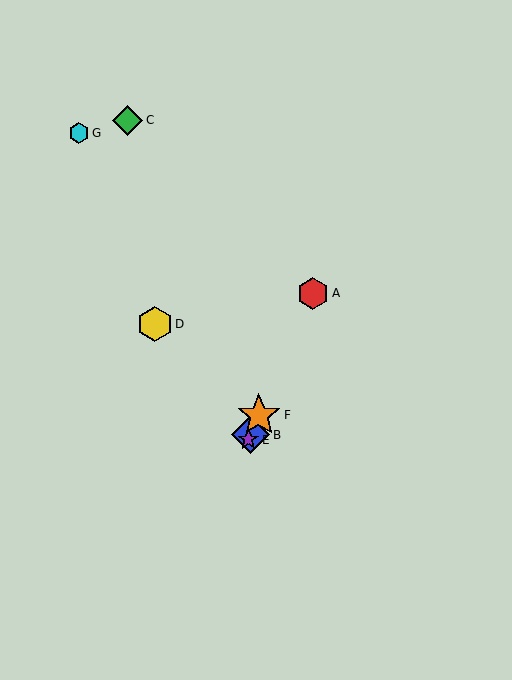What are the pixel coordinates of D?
Object D is at (155, 324).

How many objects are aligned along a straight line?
4 objects (A, B, E, F) are aligned along a straight line.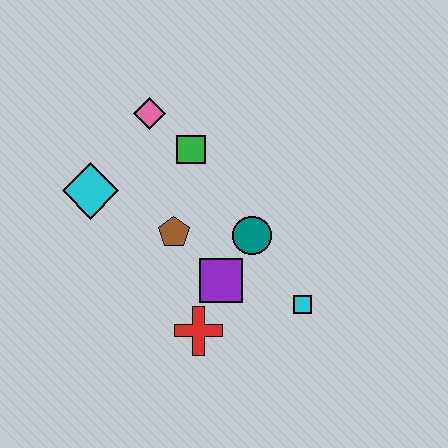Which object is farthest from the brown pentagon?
The cyan square is farthest from the brown pentagon.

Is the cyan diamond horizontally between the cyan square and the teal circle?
No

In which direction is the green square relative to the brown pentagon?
The green square is above the brown pentagon.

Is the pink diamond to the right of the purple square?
No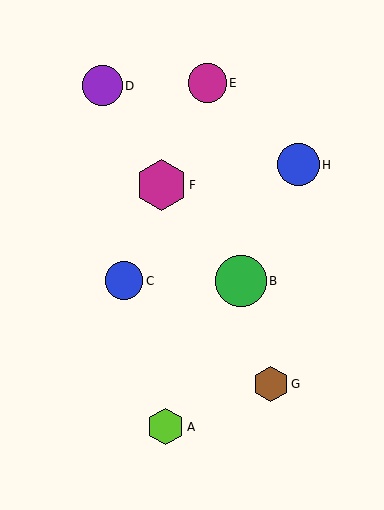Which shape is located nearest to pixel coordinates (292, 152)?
The blue circle (labeled H) at (298, 165) is nearest to that location.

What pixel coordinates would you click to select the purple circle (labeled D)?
Click at (102, 86) to select the purple circle D.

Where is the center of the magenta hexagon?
The center of the magenta hexagon is at (161, 185).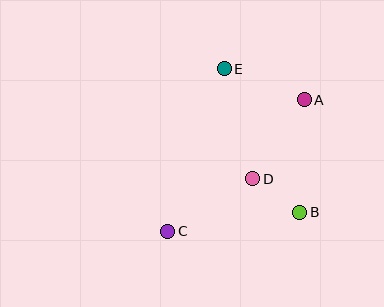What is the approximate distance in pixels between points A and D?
The distance between A and D is approximately 94 pixels.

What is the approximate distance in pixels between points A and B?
The distance between A and B is approximately 113 pixels.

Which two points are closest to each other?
Points B and D are closest to each other.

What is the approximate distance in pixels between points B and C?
The distance between B and C is approximately 134 pixels.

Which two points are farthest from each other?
Points A and C are farthest from each other.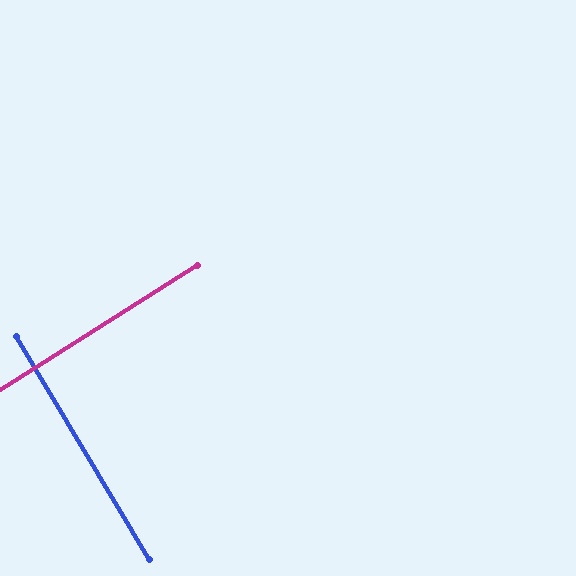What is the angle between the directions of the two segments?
Approximately 89 degrees.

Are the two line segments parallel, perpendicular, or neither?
Perpendicular — they meet at approximately 89°.